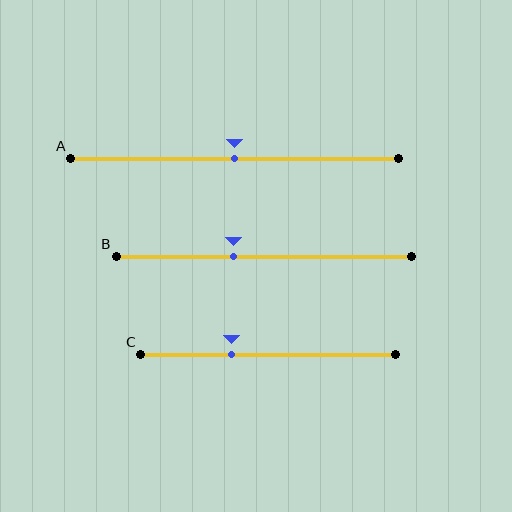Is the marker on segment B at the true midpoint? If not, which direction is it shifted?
No, the marker on segment B is shifted to the left by about 10% of the segment length.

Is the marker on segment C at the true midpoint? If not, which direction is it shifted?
No, the marker on segment C is shifted to the left by about 14% of the segment length.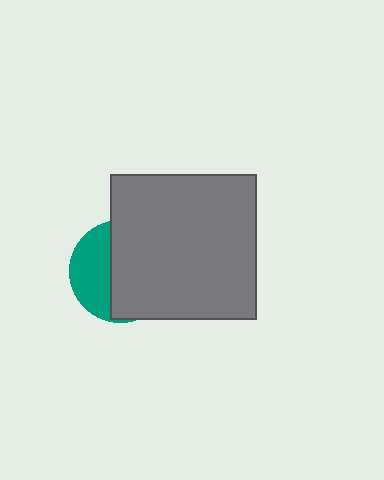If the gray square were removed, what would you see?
You would see the complete teal circle.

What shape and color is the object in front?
The object in front is a gray square.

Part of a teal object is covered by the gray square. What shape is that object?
It is a circle.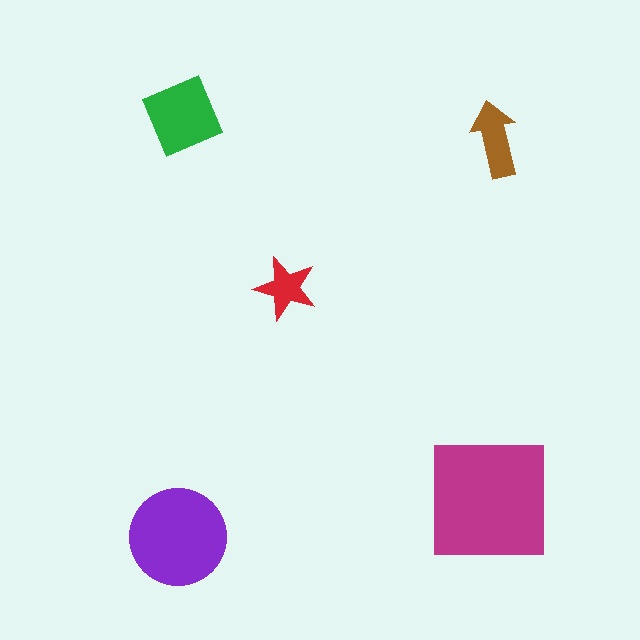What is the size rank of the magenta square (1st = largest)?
1st.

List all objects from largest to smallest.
The magenta square, the purple circle, the green diamond, the brown arrow, the red star.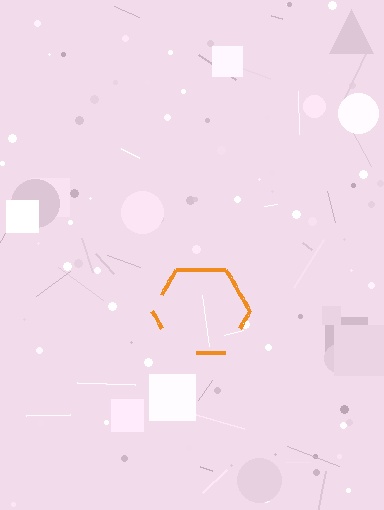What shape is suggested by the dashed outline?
The dashed outline suggests a hexagon.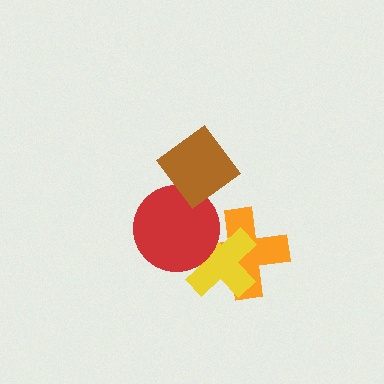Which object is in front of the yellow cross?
The red circle is in front of the yellow cross.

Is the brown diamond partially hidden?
No, no other shape covers it.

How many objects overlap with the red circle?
3 objects overlap with the red circle.